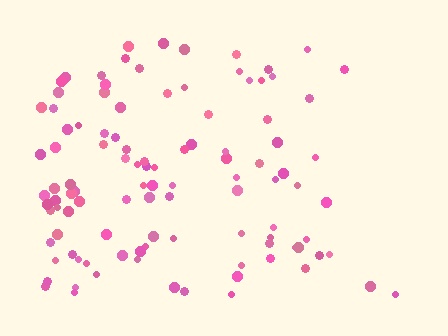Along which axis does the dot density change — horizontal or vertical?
Horizontal.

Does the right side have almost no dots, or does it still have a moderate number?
Still a moderate number, just noticeably fewer than the left.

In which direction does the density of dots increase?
From right to left, with the left side densest.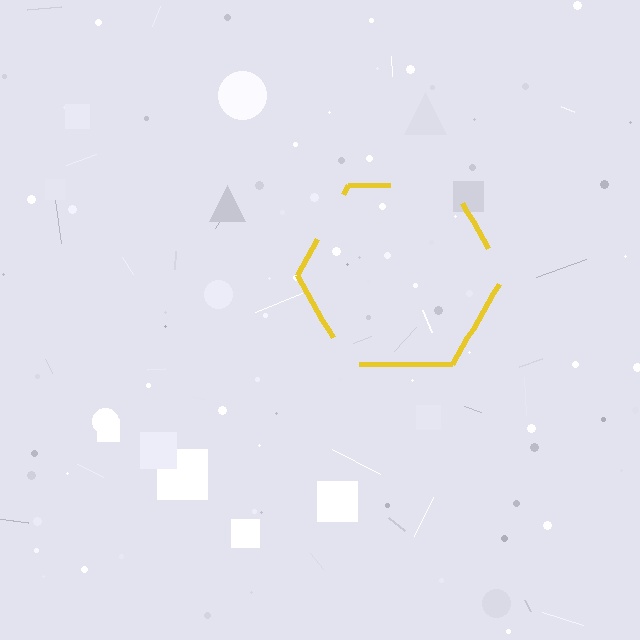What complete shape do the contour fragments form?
The contour fragments form a hexagon.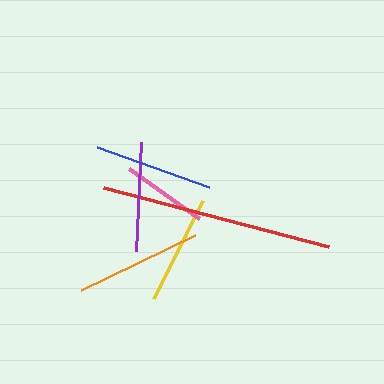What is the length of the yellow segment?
The yellow segment is approximately 110 pixels long.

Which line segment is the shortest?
The pink line is the shortest at approximately 85 pixels.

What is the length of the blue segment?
The blue segment is approximately 120 pixels long.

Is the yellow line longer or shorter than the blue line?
The blue line is longer than the yellow line.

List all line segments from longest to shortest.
From longest to shortest: red, orange, blue, yellow, purple, pink.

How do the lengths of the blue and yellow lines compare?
The blue and yellow lines are approximately the same length.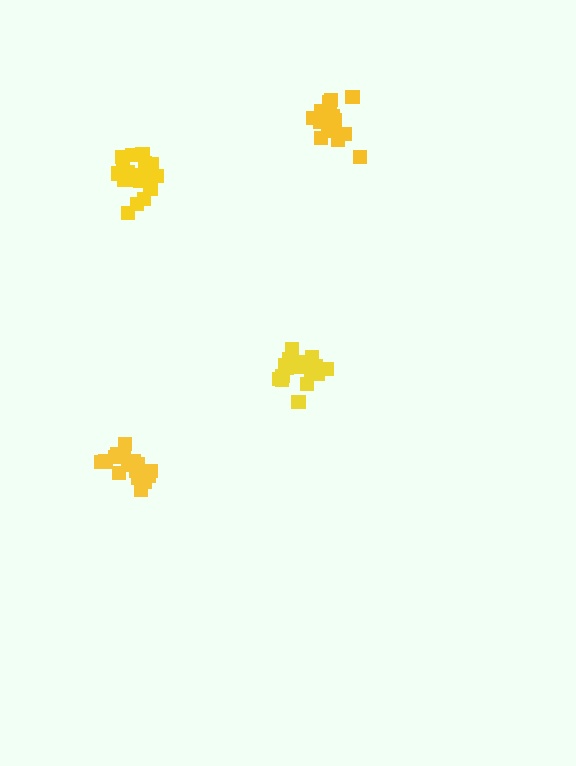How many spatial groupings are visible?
There are 4 spatial groupings.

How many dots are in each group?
Group 1: 20 dots, Group 2: 19 dots, Group 3: 17 dots, Group 4: 15 dots (71 total).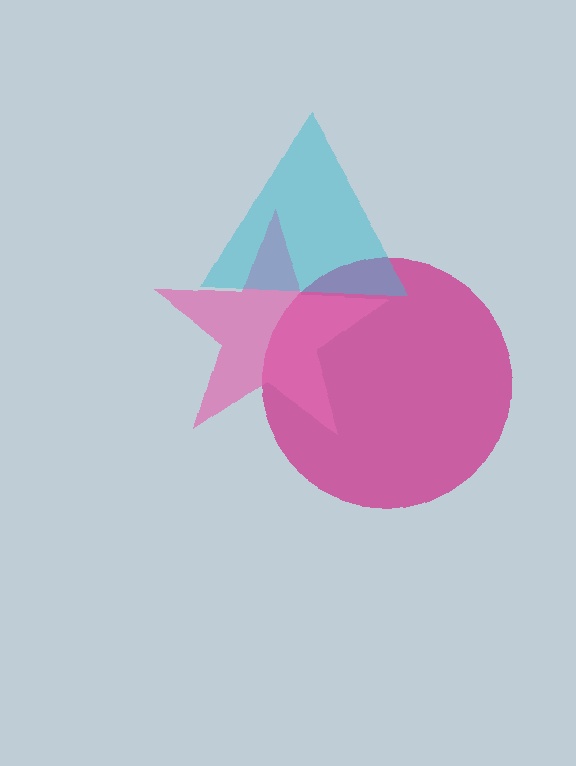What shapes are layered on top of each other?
The layered shapes are: a magenta circle, a pink star, a cyan triangle.